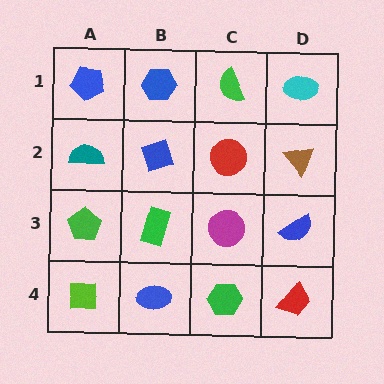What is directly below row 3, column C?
A green hexagon.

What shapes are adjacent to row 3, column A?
A teal semicircle (row 2, column A), a lime square (row 4, column A), a green rectangle (row 3, column B).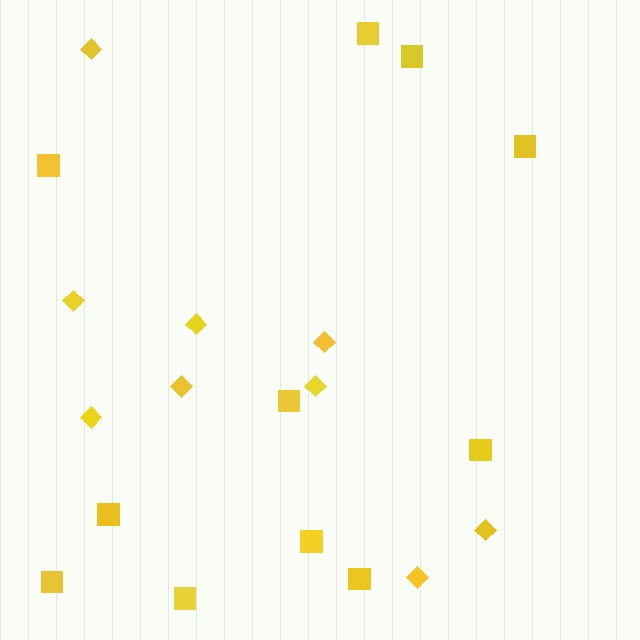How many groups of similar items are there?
There are 2 groups: one group of squares (11) and one group of diamonds (9).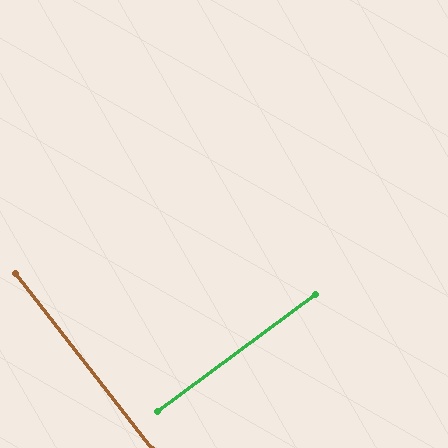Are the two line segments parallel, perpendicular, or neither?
Perpendicular — they meet at approximately 88°.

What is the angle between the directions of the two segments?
Approximately 88 degrees.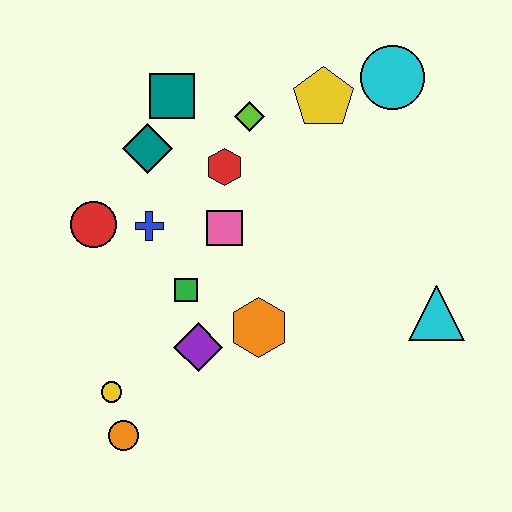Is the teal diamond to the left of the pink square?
Yes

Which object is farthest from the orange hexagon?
The cyan circle is farthest from the orange hexagon.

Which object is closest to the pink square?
The red hexagon is closest to the pink square.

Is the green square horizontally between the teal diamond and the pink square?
Yes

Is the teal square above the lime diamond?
Yes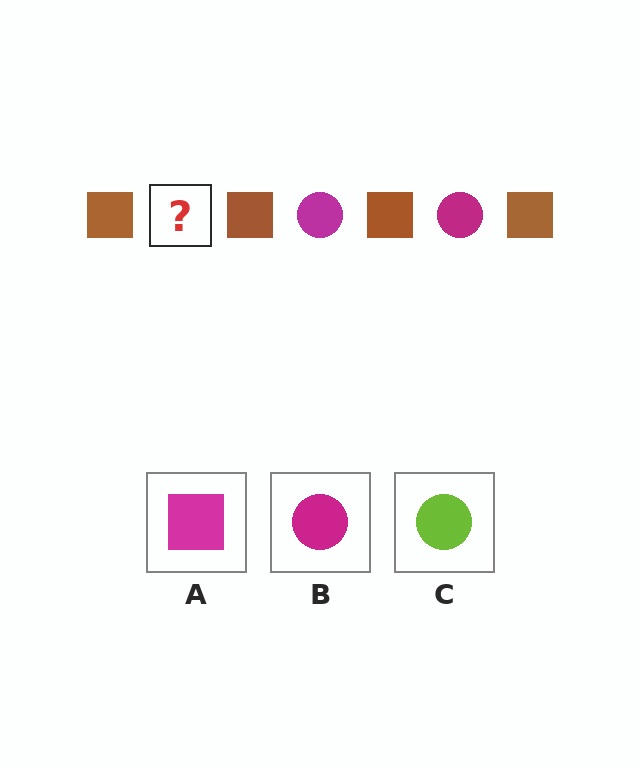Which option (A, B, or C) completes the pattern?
B.